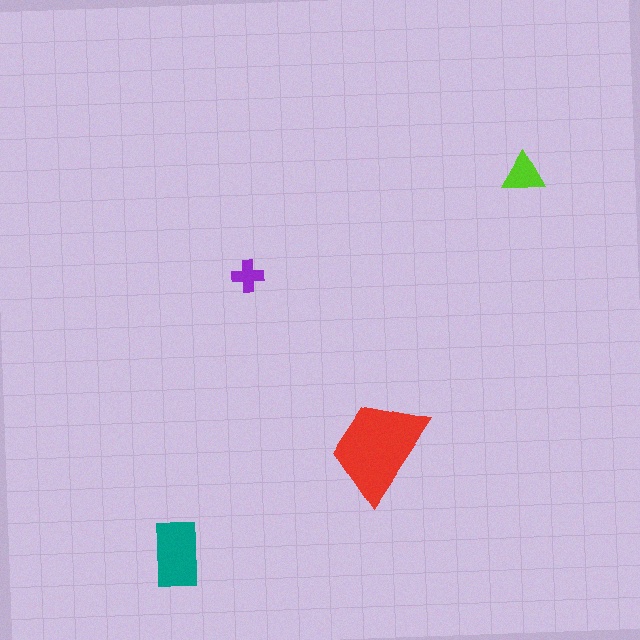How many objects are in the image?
There are 4 objects in the image.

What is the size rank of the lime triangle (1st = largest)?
3rd.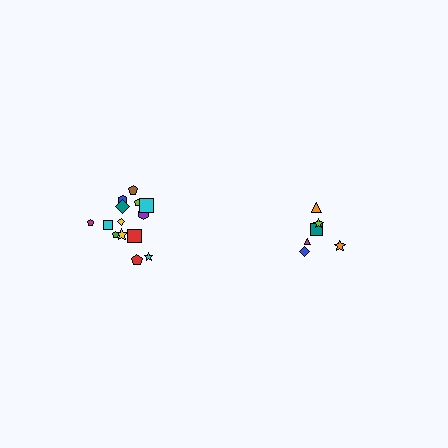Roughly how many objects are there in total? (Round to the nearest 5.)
Roughly 20 objects in total.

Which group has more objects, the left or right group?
The left group.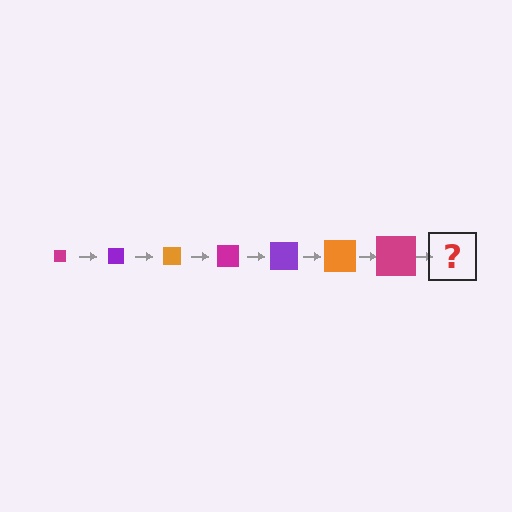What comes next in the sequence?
The next element should be a purple square, larger than the previous one.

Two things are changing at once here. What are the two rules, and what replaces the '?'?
The two rules are that the square grows larger each step and the color cycles through magenta, purple, and orange. The '?' should be a purple square, larger than the previous one.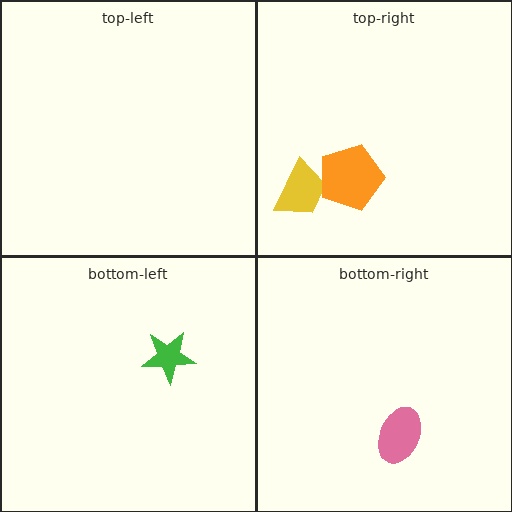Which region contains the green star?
The bottom-left region.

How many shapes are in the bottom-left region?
1.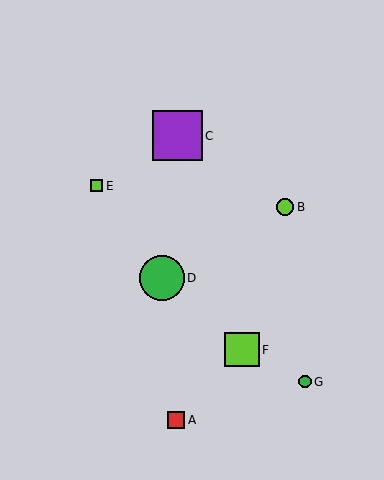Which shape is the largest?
The purple square (labeled C) is the largest.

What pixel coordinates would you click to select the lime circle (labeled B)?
Click at (285, 207) to select the lime circle B.